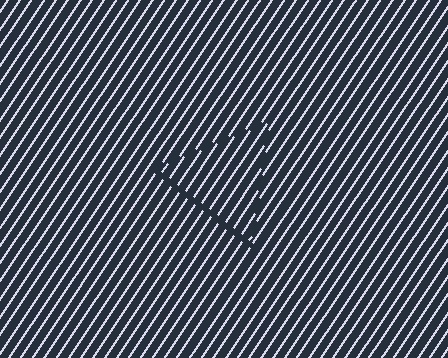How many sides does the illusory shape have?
3 sides — the line-ends trace a triangle.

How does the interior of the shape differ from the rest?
The interior of the shape contains the same grating, shifted by half a period — the contour is defined by the phase discontinuity where line-ends from the inner and outer gratings abut.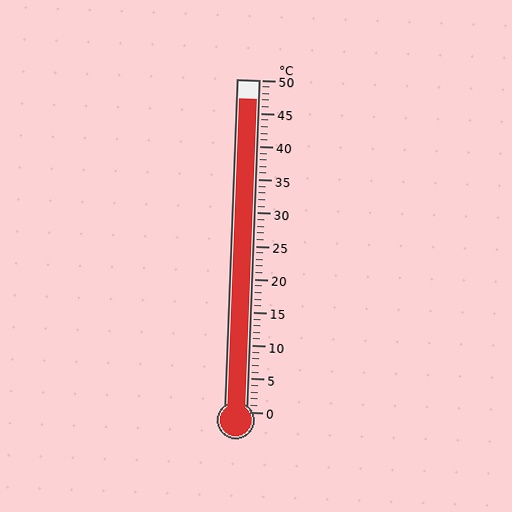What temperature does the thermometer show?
The thermometer shows approximately 47°C.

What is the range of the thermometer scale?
The thermometer scale ranges from 0°C to 50°C.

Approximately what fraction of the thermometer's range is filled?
The thermometer is filled to approximately 95% of its range.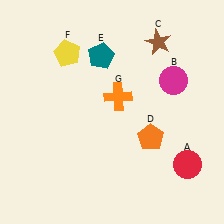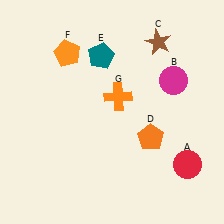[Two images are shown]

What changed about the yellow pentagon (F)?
In Image 1, F is yellow. In Image 2, it changed to orange.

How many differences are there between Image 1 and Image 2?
There is 1 difference between the two images.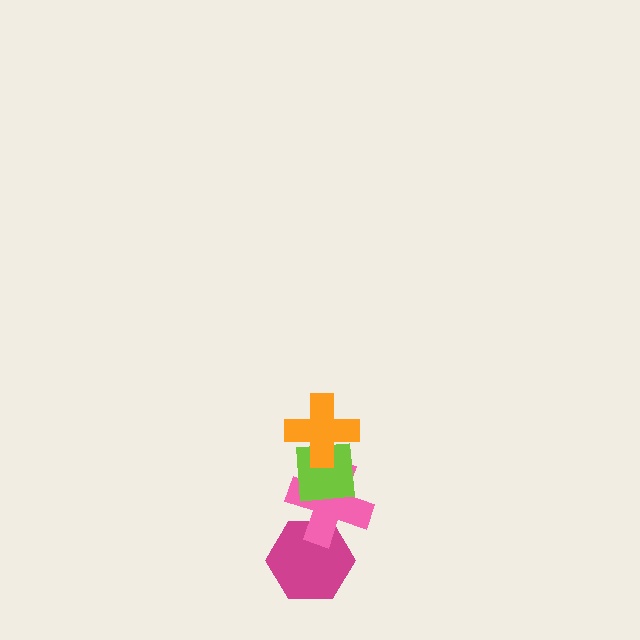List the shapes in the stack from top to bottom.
From top to bottom: the orange cross, the lime square, the pink cross, the magenta hexagon.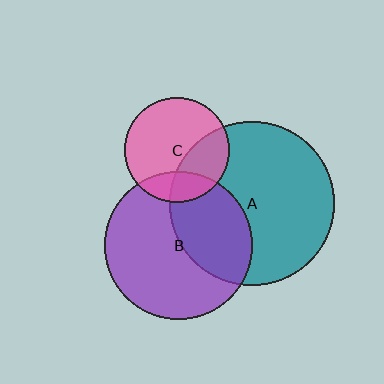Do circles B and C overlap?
Yes.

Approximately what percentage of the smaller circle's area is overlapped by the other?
Approximately 20%.